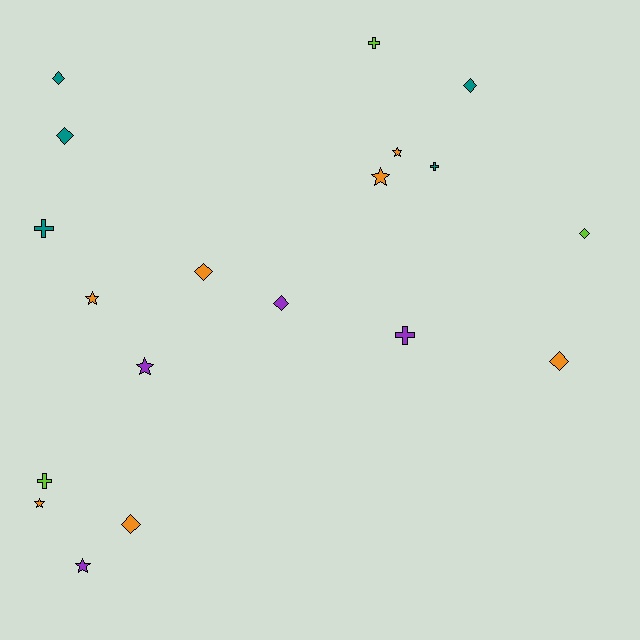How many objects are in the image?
There are 19 objects.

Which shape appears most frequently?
Diamond, with 8 objects.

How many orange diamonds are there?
There are 3 orange diamonds.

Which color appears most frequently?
Orange, with 7 objects.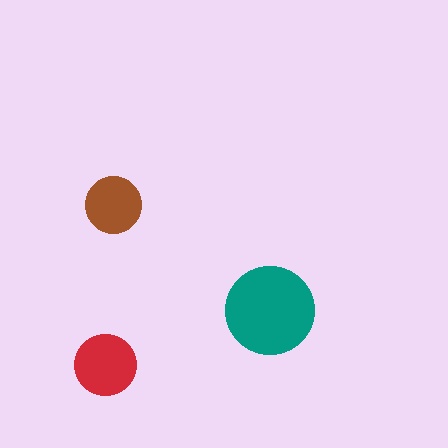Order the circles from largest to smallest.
the teal one, the red one, the brown one.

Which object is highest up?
The brown circle is topmost.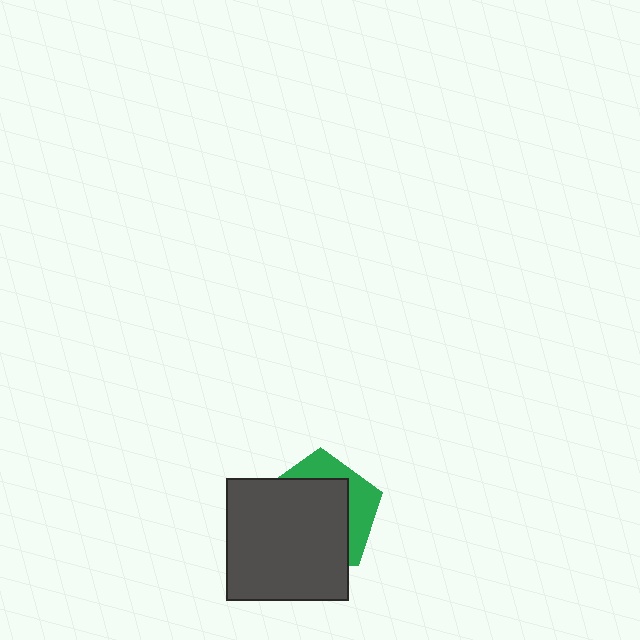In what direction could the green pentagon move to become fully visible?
The green pentagon could move toward the upper-right. That would shift it out from behind the dark gray square entirely.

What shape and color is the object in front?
The object in front is a dark gray square.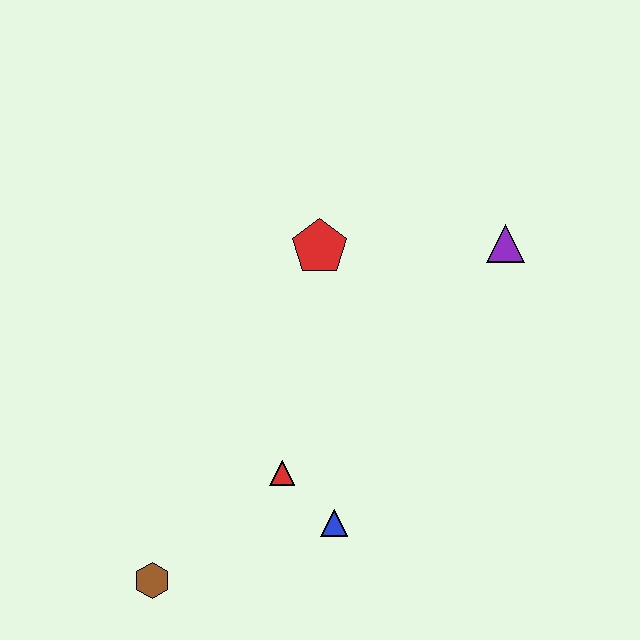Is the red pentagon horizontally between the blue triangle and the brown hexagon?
Yes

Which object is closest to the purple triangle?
The red pentagon is closest to the purple triangle.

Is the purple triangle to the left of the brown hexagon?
No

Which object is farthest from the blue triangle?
The purple triangle is farthest from the blue triangle.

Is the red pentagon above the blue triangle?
Yes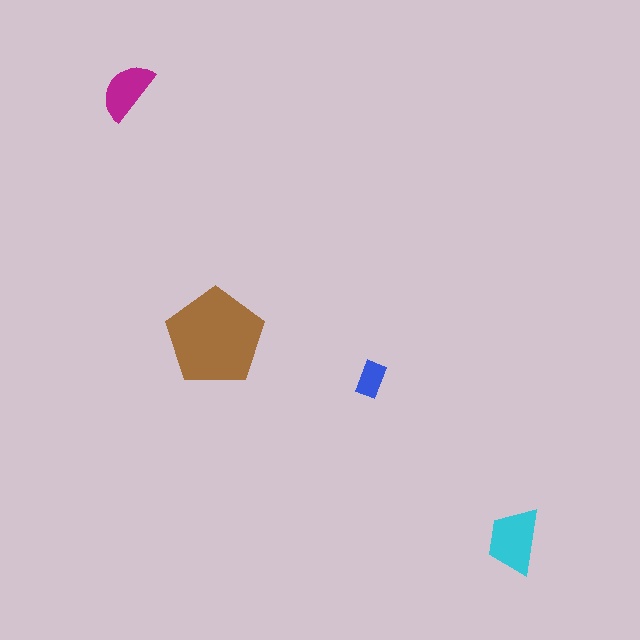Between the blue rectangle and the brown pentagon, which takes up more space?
The brown pentagon.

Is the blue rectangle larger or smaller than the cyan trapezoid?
Smaller.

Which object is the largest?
The brown pentagon.